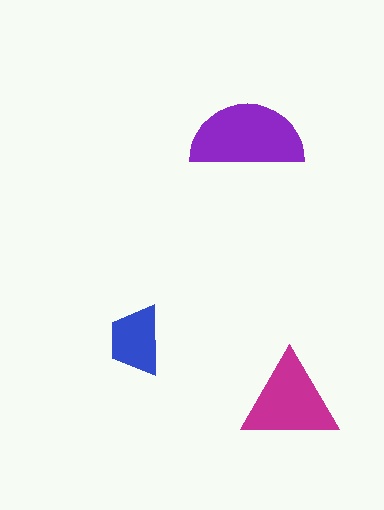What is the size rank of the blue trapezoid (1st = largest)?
3rd.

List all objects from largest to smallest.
The purple semicircle, the magenta triangle, the blue trapezoid.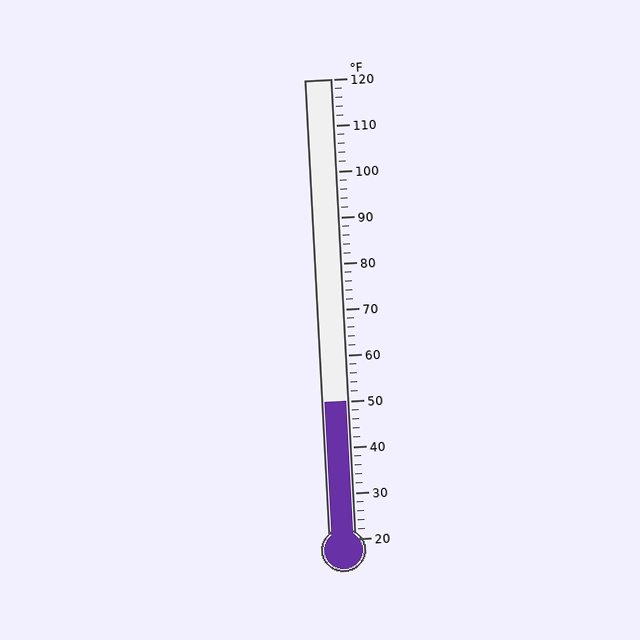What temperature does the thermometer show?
The thermometer shows approximately 50°F.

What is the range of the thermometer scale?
The thermometer scale ranges from 20°F to 120°F.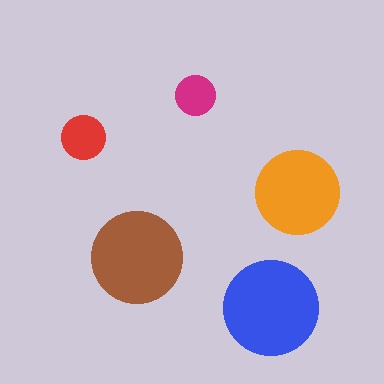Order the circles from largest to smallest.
the blue one, the brown one, the orange one, the red one, the magenta one.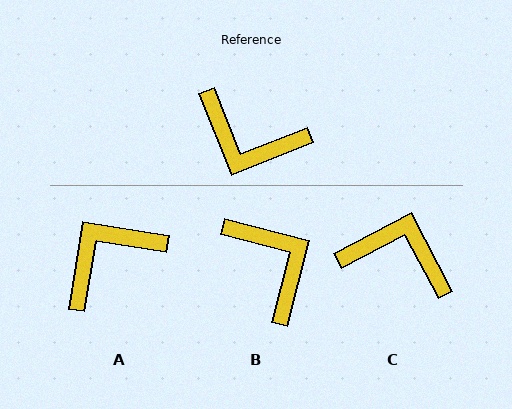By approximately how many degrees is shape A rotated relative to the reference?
Approximately 121 degrees clockwise.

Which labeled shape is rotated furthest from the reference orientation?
C, about 174 degrees away.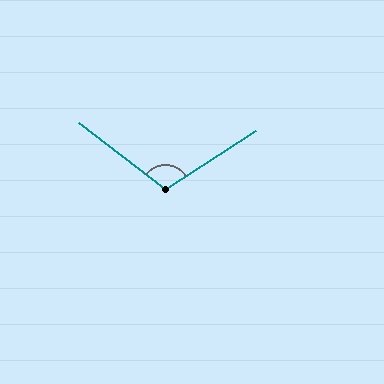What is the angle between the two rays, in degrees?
Approximately 109 degrees.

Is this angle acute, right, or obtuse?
It is obtuse.